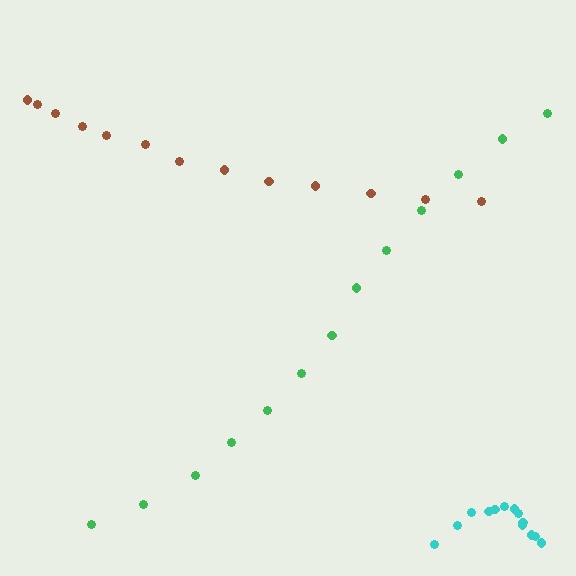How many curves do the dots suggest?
There are 3 distinct paths.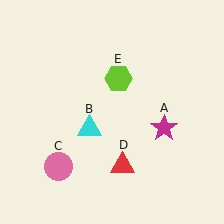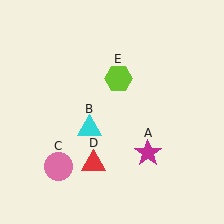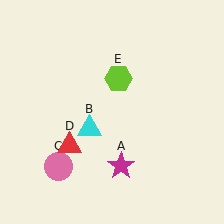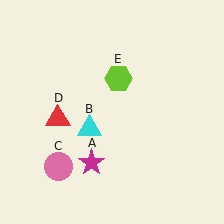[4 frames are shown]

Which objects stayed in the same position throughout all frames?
Cyan triangle (object B) and pink circle (object C) and lime hexagon (object E) remained stationary.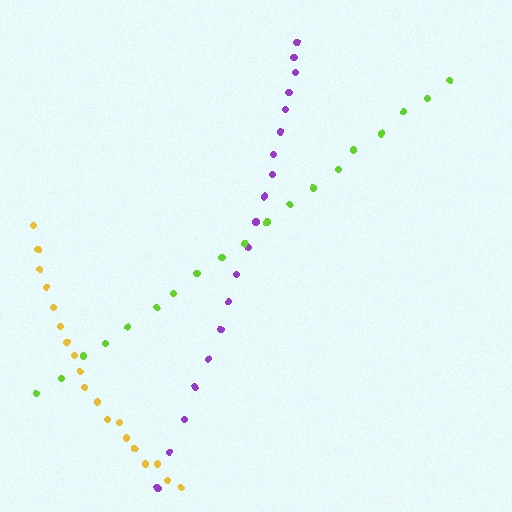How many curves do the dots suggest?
There are 3 distinct paths.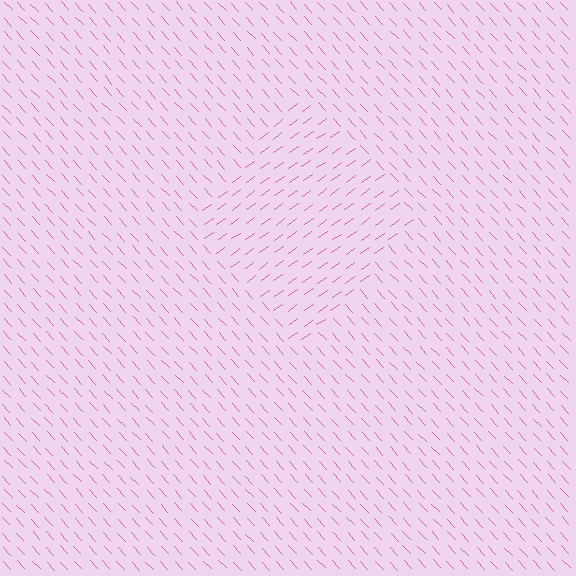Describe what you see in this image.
The image is filled with small pink line segments. A diamond region in the image has lines oriented differently from the surrounding lines, creating a visible texture boundary.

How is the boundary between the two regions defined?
The boundary is defined purely by a change in line orientation (approximately 84 degrees difference). All lines are the same color and thickness.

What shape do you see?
I see a diamond.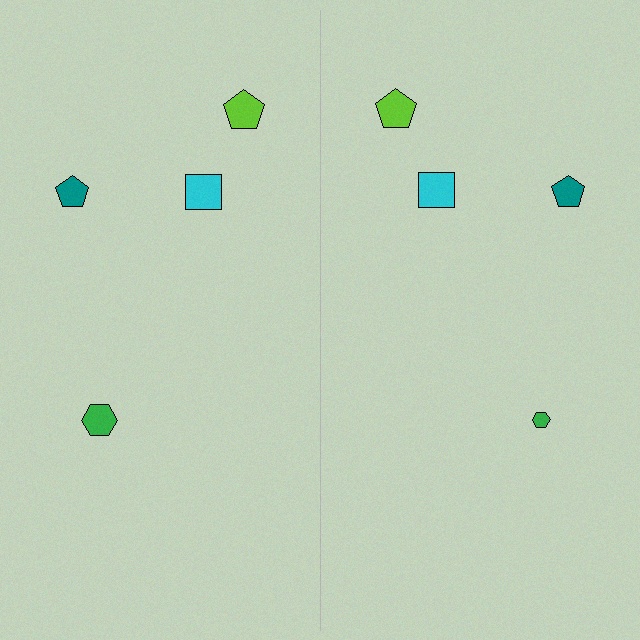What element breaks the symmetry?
The green hexagon on the right side has a different size than its mirror counterpart.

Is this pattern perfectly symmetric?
No, the pattern is not perfectly symmetric. The green hexagon on the right side has a different size than its mirror counterpart.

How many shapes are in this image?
There are 8 shapes in this image.